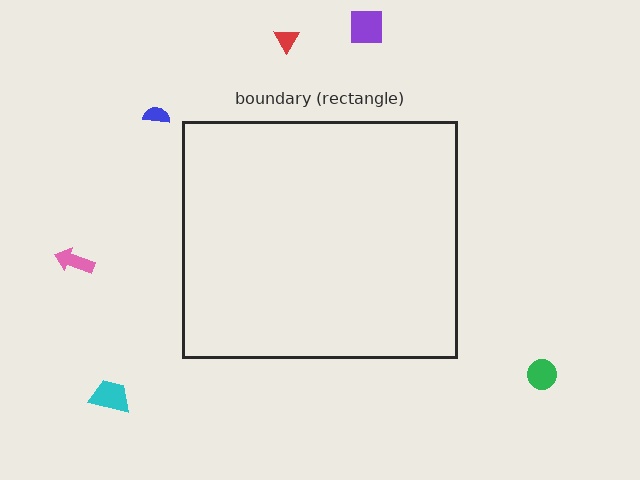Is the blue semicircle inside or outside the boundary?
Outside.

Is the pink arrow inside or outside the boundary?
Outside.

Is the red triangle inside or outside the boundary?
Outside.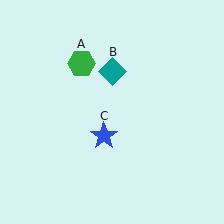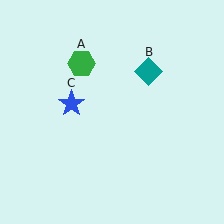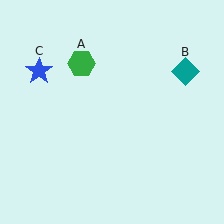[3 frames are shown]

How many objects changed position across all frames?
2 objects changed position: teal diamond (object B), blue star (object C).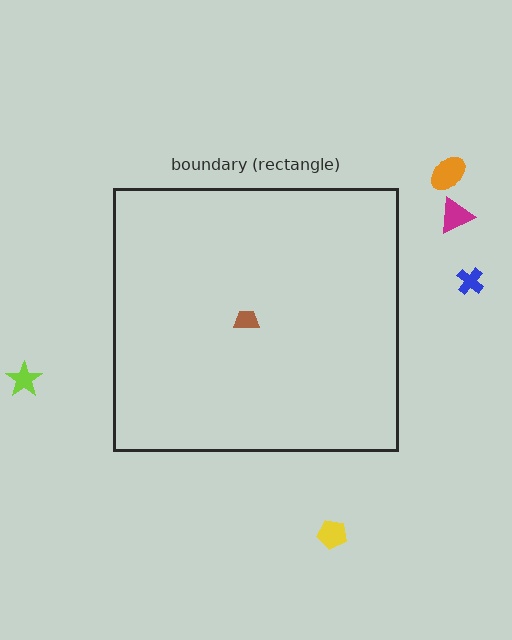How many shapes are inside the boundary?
1 inside, 5 outside.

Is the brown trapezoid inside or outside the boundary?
Inside.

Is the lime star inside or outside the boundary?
Outside.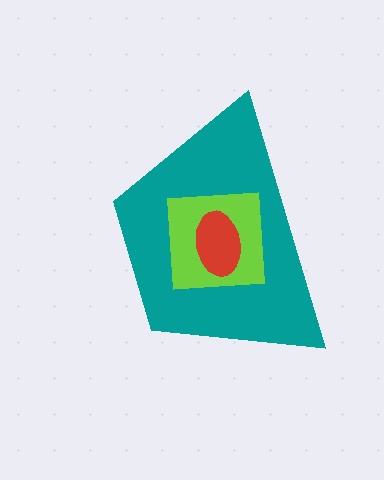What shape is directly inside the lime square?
The red ellipse.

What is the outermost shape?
The teal trapezoid.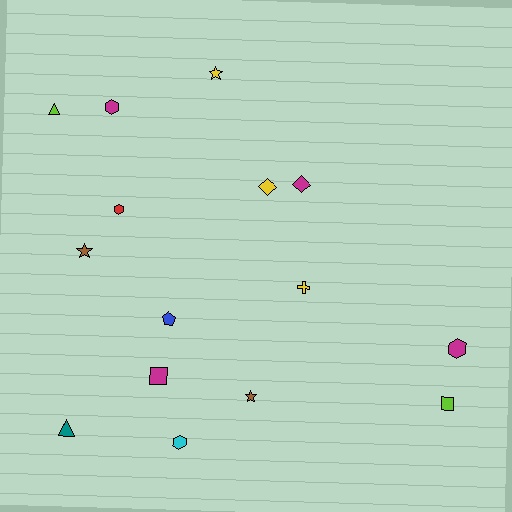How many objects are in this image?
There are 15 objects.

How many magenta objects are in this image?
There are 4 magenta objects.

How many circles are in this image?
There are no circles.